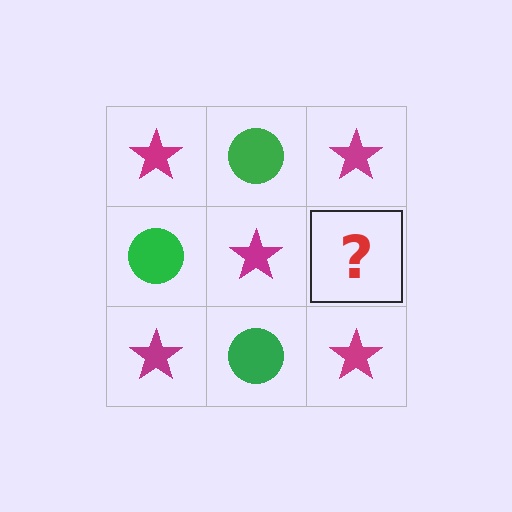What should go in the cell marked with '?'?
The missing cell should contain a green circle.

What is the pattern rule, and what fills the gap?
The rule is that it alternates magenta star and green circle in a checkerboard pattern. The gap should be filled with a green circle.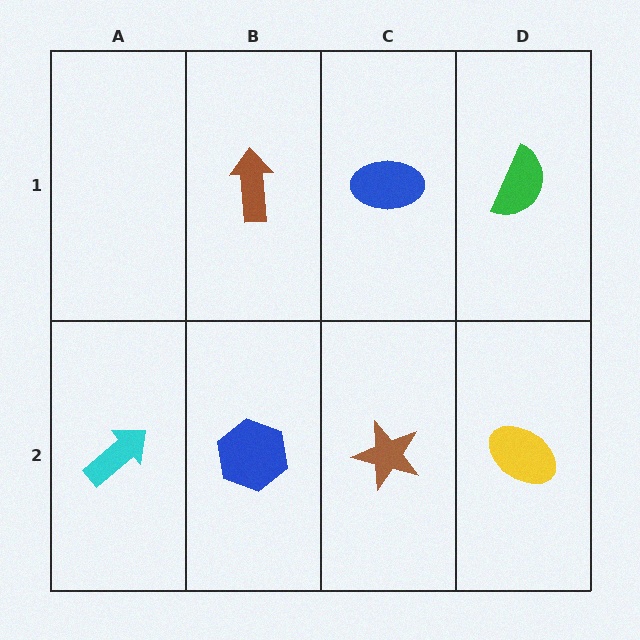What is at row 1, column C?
A blue ellipse.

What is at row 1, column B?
A brown arrow.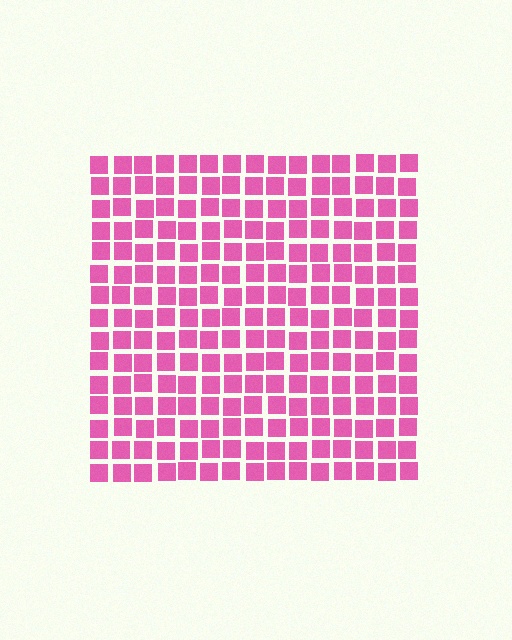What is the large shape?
The large shape is a square.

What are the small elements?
The small elements are squares.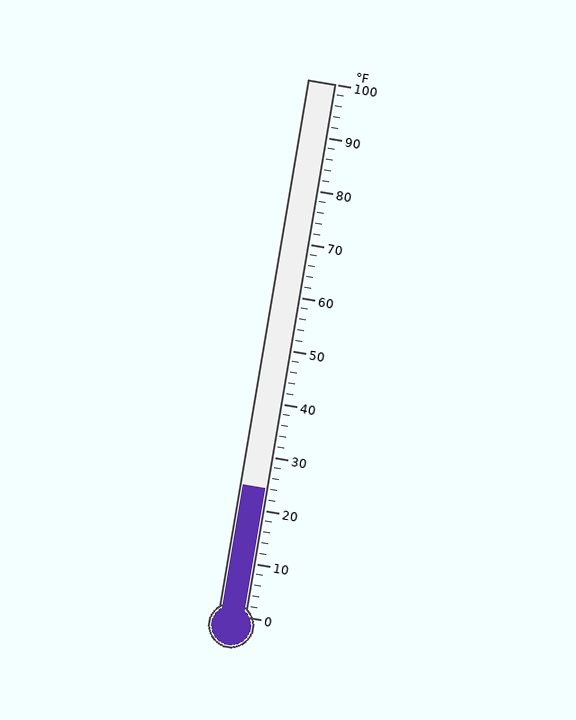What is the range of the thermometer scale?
The thermometer scale ranges from 0°F to 100°F.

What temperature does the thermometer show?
The thermometer shows approximately 24°F.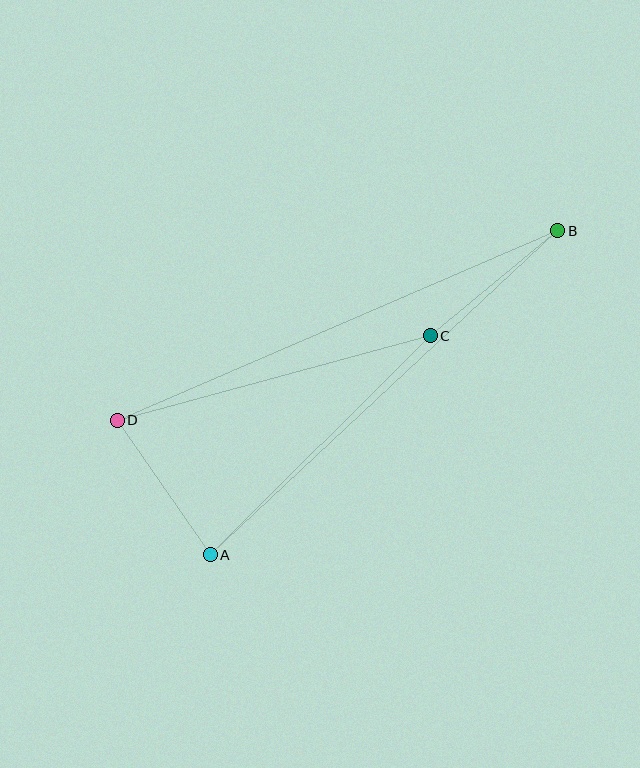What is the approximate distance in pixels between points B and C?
The distance between B and C is approximately 165 pixels.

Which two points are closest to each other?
Points A and D are closest to each other.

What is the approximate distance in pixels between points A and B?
The distance between A and B is approximately 475 pixels.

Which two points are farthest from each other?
Points B and D are farthest from each other.